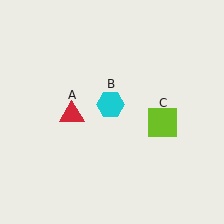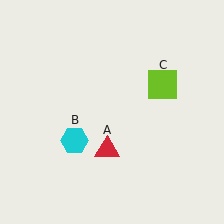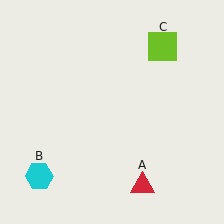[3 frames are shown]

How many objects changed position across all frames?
3 objects changed position: red triangle (object A), cyan hexagon (object B), lime square (object C).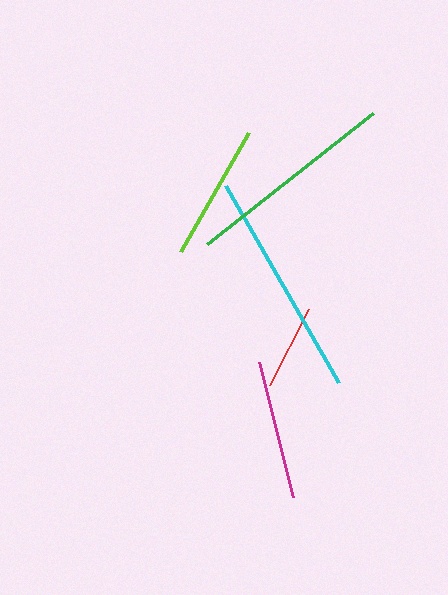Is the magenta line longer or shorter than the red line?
The magenta line is longer than the red line.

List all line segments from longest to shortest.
From longest to shortest: cyan, green, magenta, lime, red.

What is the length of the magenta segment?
The magenta segment is approximately 139 pixels long.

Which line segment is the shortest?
The red line is the shortest at approximately 86 pixels.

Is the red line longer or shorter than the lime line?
The lime line is longer than the red line.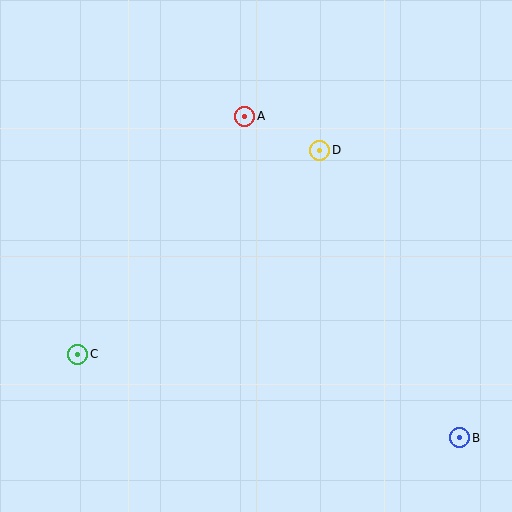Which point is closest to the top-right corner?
Point D is closest to the top-right corner.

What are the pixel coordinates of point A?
Point A is at (245, 116).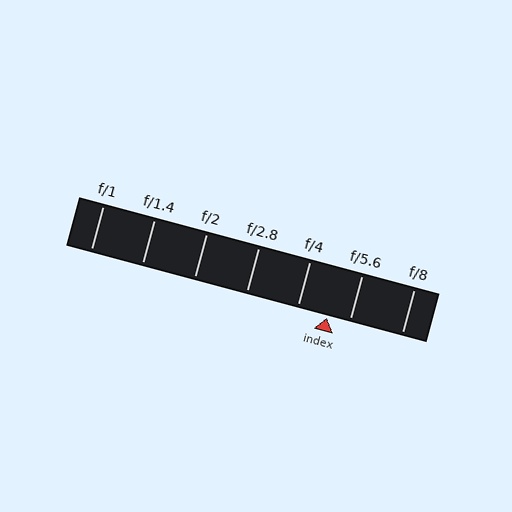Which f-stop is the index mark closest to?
The index mark is closest to f/5.6.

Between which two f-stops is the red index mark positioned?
The index mark is between f/4 and f/5.6.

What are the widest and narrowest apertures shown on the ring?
The widest aperture shown is f/1 and the narrowest is f/8.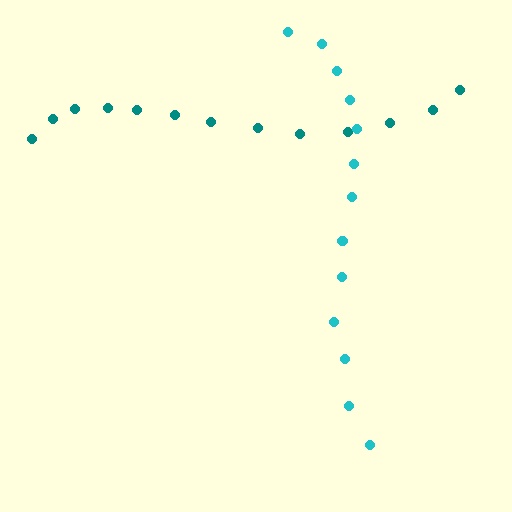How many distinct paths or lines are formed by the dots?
There are 2 distinct paths.